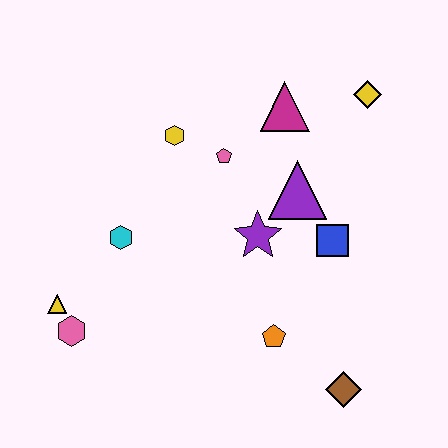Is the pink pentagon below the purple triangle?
No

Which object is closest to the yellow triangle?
The pink hexagon is closest to the yellow triangle.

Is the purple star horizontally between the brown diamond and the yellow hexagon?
Yes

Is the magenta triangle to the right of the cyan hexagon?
Yes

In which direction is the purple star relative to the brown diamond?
The purple star is above the brown diamond.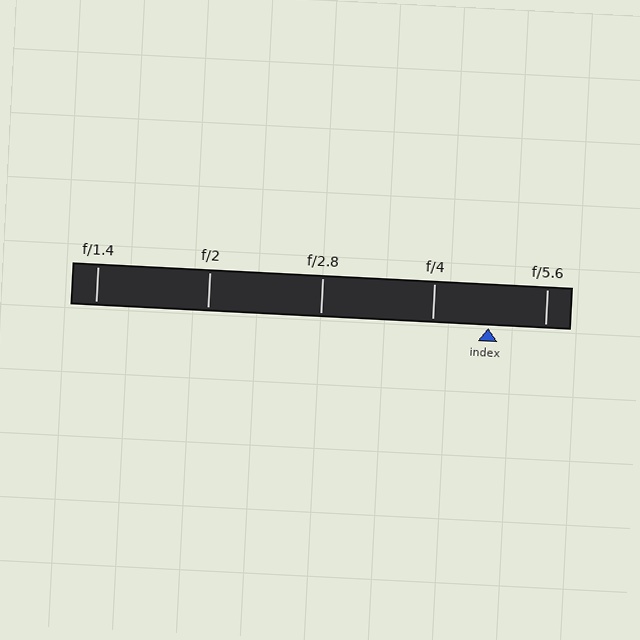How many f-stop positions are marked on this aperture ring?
There are 5 f-stop positions marked.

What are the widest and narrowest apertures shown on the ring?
The widest aperture shown is f/1.4 and the narrowest is f/5.6.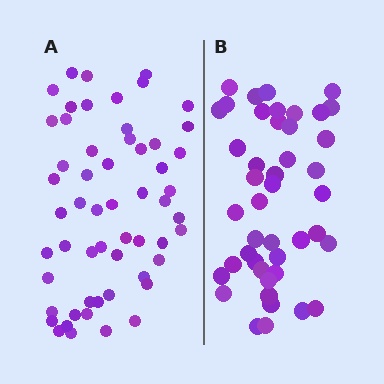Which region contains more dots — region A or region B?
Region A (the left region) has more dots.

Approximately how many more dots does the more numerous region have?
Region A has roughly 12 or so more dots than region B.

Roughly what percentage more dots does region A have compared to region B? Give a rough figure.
About 25% more.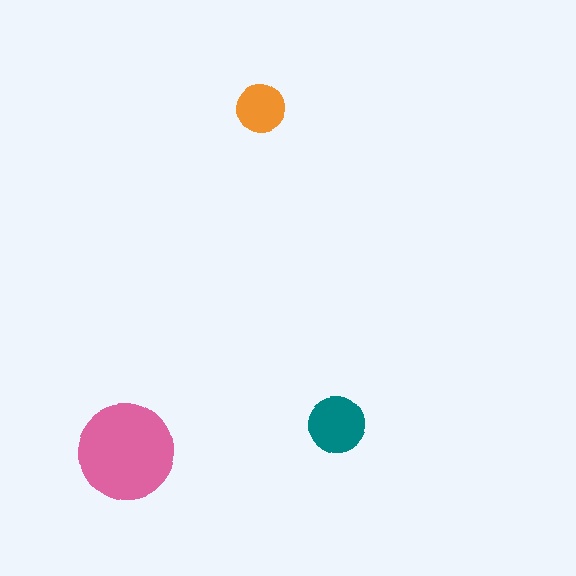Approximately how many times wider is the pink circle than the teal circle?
About 1.5 times wider.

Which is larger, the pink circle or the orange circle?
The pink one.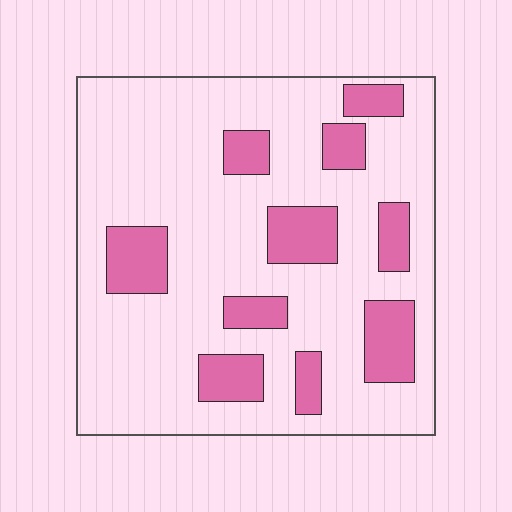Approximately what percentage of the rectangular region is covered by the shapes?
Approximately 20%.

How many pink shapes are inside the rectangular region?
10.